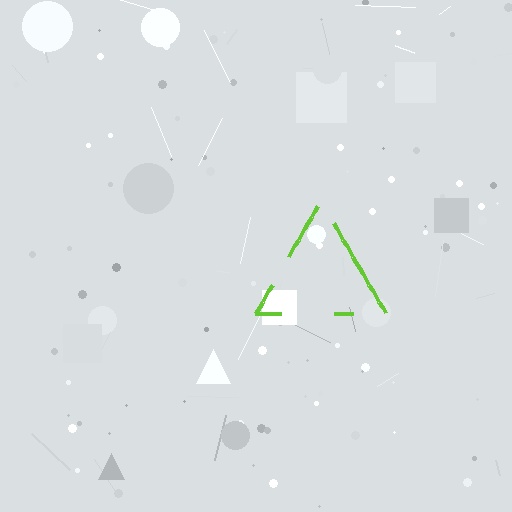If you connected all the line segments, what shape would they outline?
They would outline a triangle.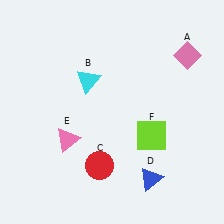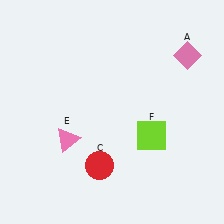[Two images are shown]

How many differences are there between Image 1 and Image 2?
There are 2 differences between the two images.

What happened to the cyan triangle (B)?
The cyan triangle (B) was removed in Image 2. It was in the top-left area of Image 1.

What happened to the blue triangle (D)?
The blue triangle (D) was removed in Image 2. It was in the bottom-right area of Image 1.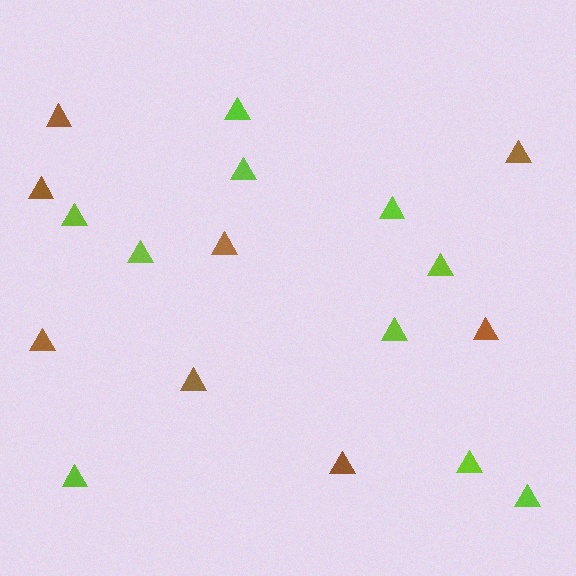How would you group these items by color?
There are 2 groups: one group of lime triangles (10) and one group of brown triangles (8).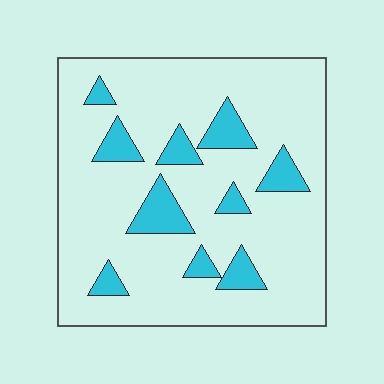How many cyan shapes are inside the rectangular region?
10.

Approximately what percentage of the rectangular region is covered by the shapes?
Approximately 15%.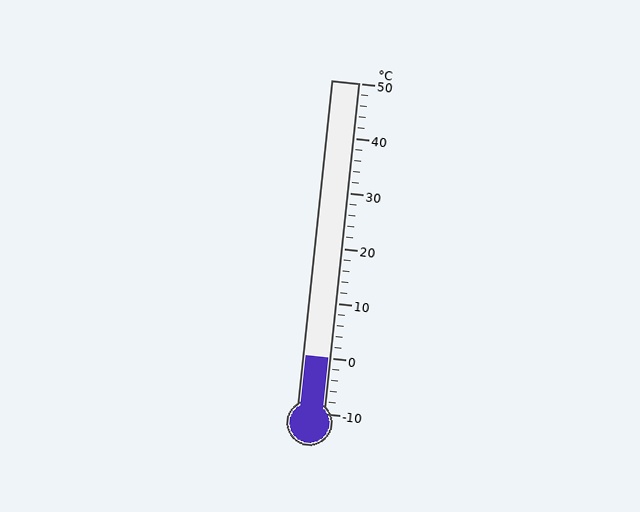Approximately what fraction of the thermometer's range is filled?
The thermometer is filled to approximately 15% of its range.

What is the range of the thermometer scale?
The thermometer scale ranges from -10°C to 50°C.